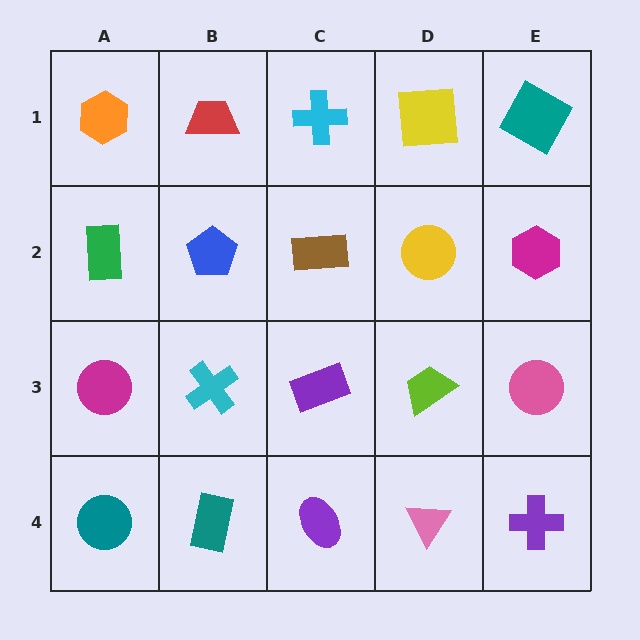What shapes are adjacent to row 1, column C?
A brown rectangle (row 2, column C), a red trapezoid (row 1, column B), a yellow square (row 1, column D).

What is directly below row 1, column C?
A brown rectangle.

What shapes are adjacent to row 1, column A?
A green rectangle (row 2, column A), a red trapezoid (row 1, column B).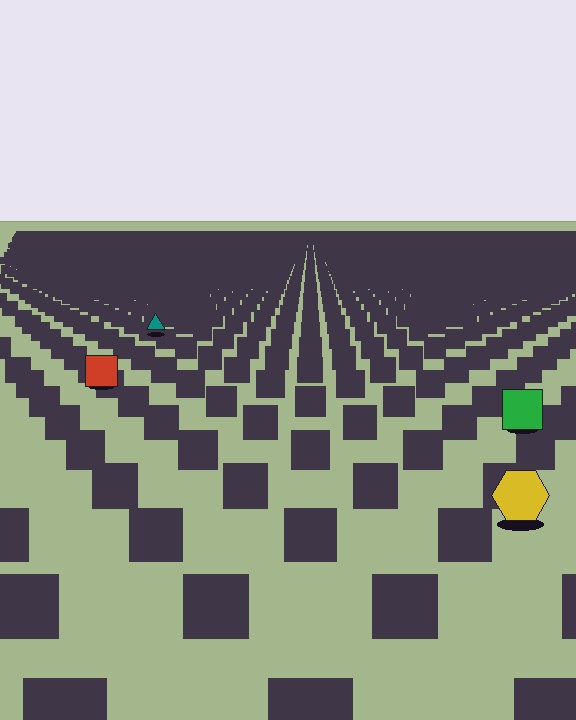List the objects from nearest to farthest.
From nearest to farthest: the yellow hexagon, the green square, the red square, the teal triangle.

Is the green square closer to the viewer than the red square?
Yes. The green square is closer — you can tell from the texture gradient: the ground texture is coarser near it.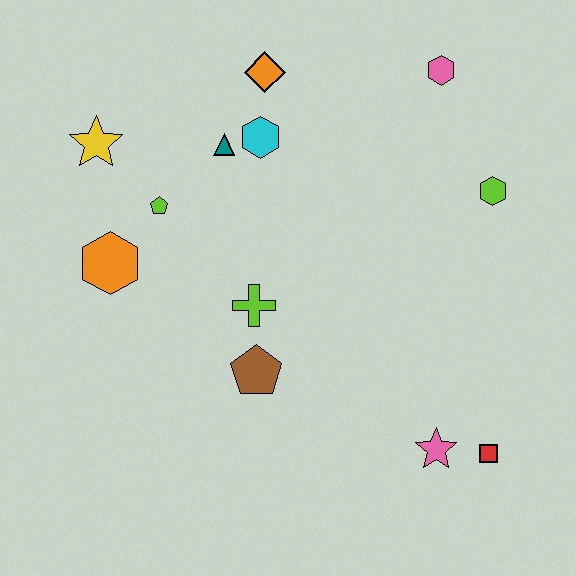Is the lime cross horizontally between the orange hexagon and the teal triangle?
No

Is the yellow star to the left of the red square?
Yes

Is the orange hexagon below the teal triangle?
Yes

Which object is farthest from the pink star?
The yellow star is farthest from the pink star.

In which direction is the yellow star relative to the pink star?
The yellow star is to the left of the pink star.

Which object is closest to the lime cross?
The brown pentagon is closest to the lime cross.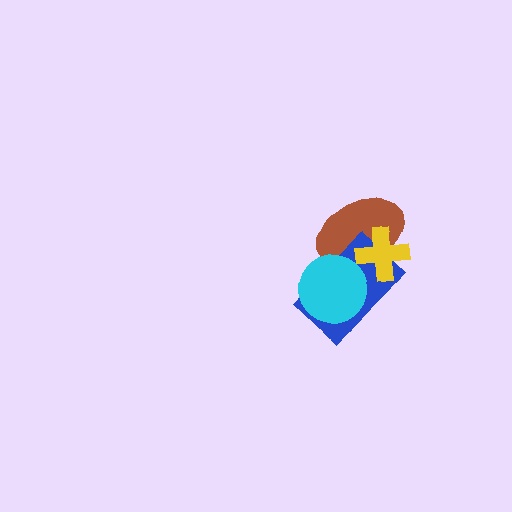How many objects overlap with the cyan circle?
2 objects overlap with the cyan circle.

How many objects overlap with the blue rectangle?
3 objects overlap with the blue rectangle.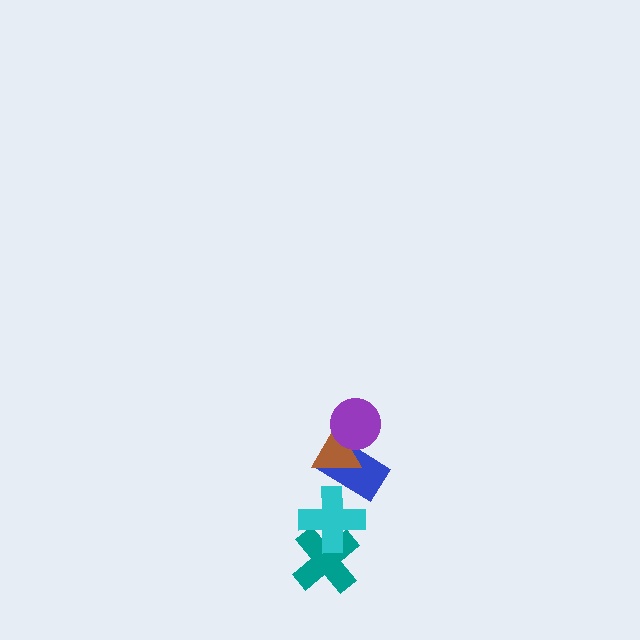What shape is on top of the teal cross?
The cyan cross is on top of the teal cross.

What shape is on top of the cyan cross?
The blue rectangle is on top of the cyan cross.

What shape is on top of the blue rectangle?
The brown triangle is on top of the blue rectangle.